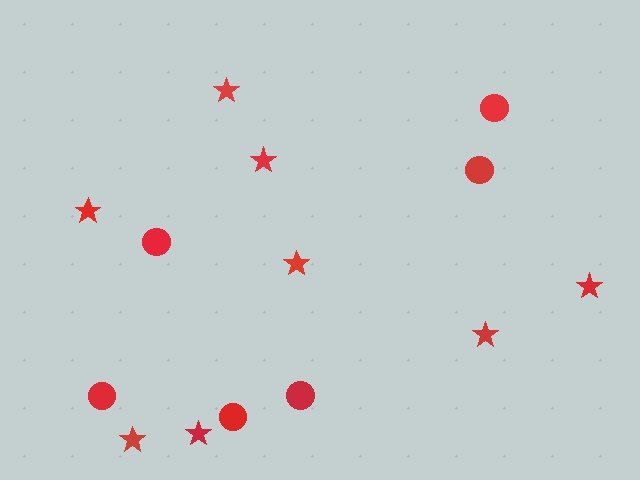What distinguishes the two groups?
There are 2 groups: one group of stars (8) and one group of circles (6).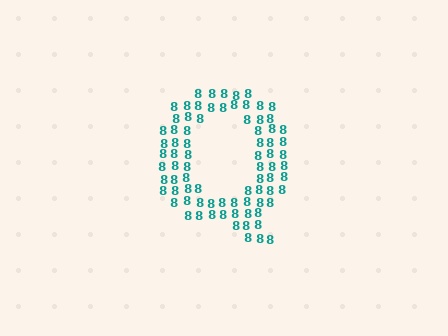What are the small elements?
The small elements are digit 8's.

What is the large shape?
The large shape is the letter Q.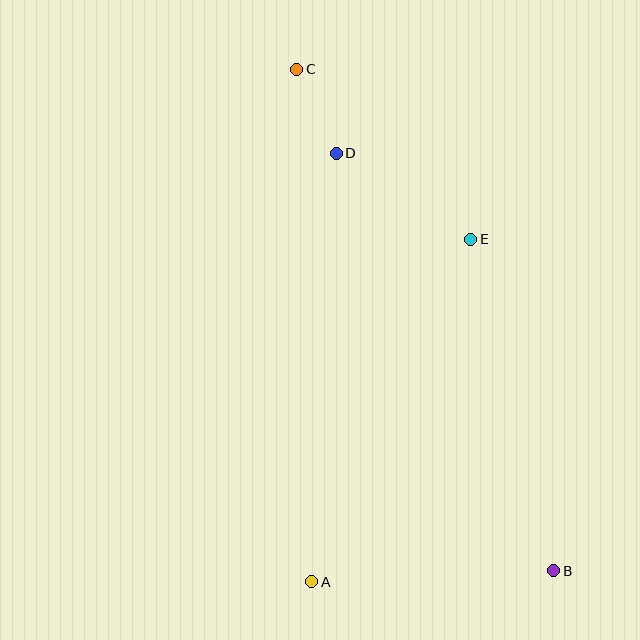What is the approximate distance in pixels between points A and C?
The distance between A and C is approximately 513 pixels.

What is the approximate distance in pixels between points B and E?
The distance between B and E is approximately 342 pixels.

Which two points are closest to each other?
Points C and D are closest to each other.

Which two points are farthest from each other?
Points B and C are farthest from each other.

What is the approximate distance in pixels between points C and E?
The distance between C and E is approximately 243 pixels.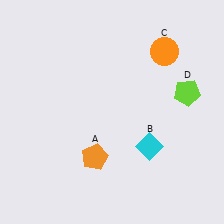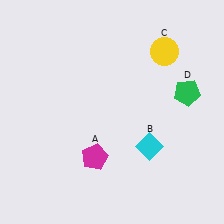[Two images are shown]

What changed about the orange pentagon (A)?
In Image 1, A is orange. In Image 2, it changed to magenta.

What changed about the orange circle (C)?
In Image 1, C is orange. In Image 2, it changed to yellow.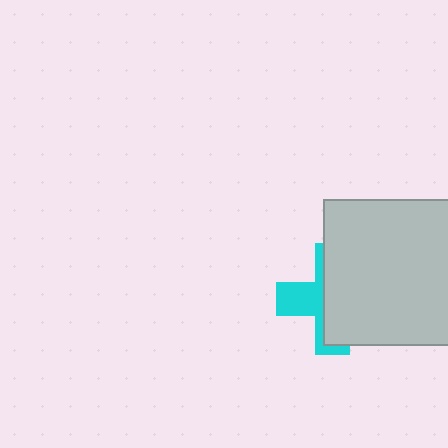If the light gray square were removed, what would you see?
You would see the complete cyan cross.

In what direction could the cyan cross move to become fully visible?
The cyan cross could move left. That would shift it out from behind the light gray square entirely.